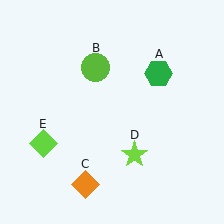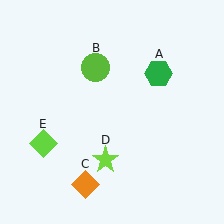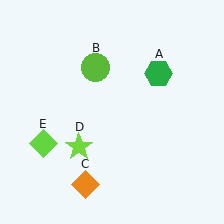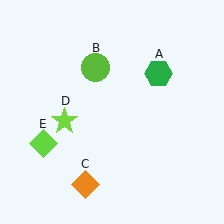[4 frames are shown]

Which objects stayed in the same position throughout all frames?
Green hexagon (object A) and lime circle (object B) and orange diamond (object C) and lime diamond (object E) remained stationary.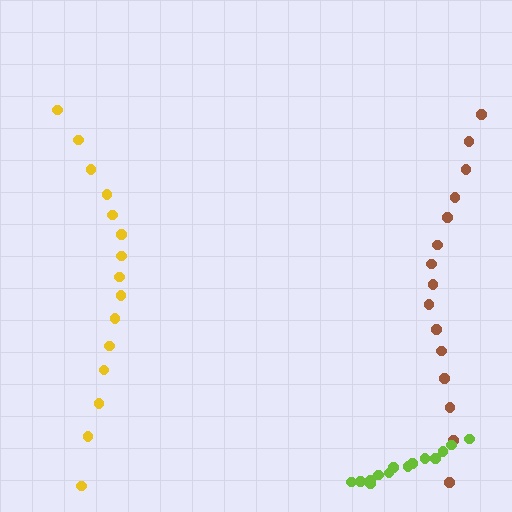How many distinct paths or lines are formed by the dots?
There are 3 distinct paths.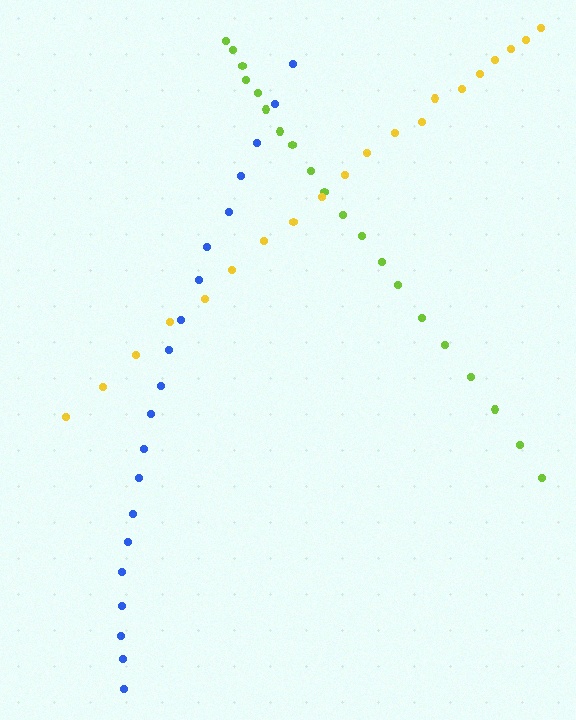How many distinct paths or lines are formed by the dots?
There are 3 distinct paths.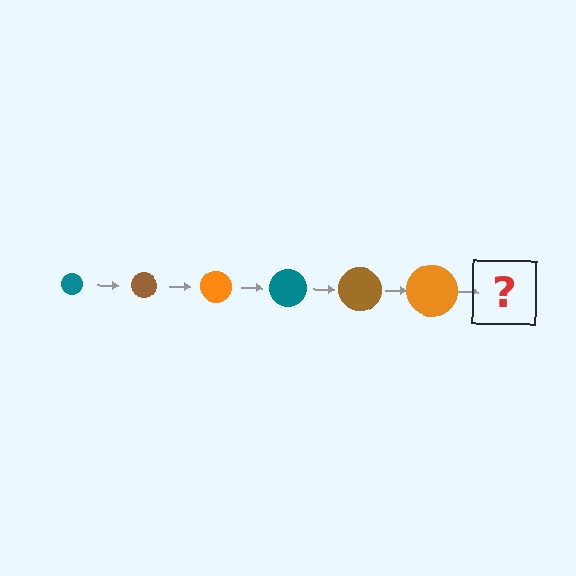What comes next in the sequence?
The next element should be a teal circle, larger than the previous one.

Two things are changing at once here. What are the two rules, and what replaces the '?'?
The two rules are that the circle grows larger each step and the color cycles through teal, brown, and orange. The '?' should be a teal circle, larger than the previous one.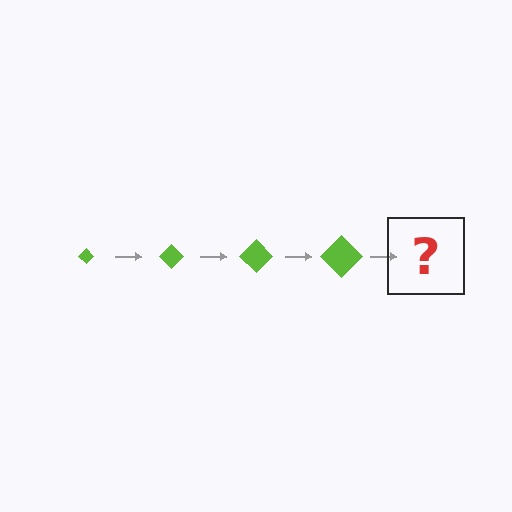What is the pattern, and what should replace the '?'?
The pattern is that the diamond gets progressively larger each step. The '?' should be a lime diamond, larger than the previous one.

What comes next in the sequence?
The next element should be a lime diamond, larger than the previous one.